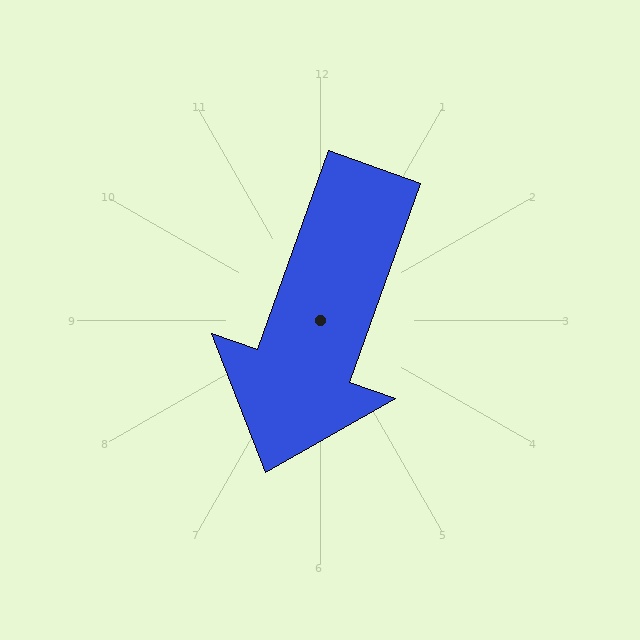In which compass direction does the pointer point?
South.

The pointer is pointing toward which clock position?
Roughly 7 o'clock.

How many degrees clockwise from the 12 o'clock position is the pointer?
Approximately 200 degrees.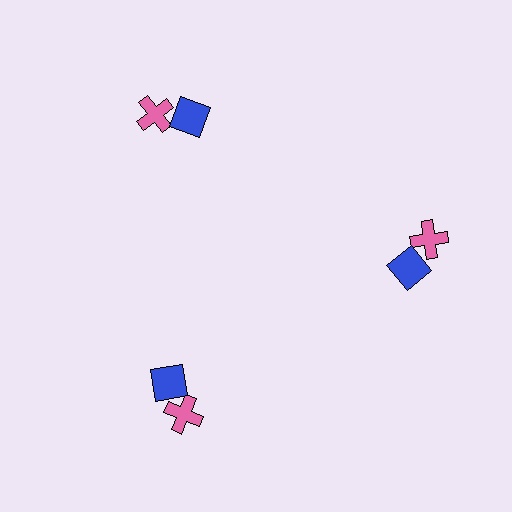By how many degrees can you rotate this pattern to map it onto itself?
The pattern maps onto itself every 120 degrees of rotation.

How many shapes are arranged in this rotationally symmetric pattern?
There are 6 shapes, arranged in 3 groups of 2.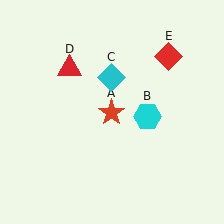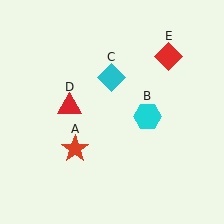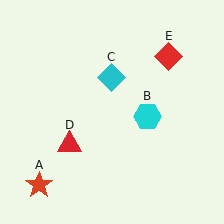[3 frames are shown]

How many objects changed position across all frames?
2 objects changed position: red star (object A), red triangle (object D).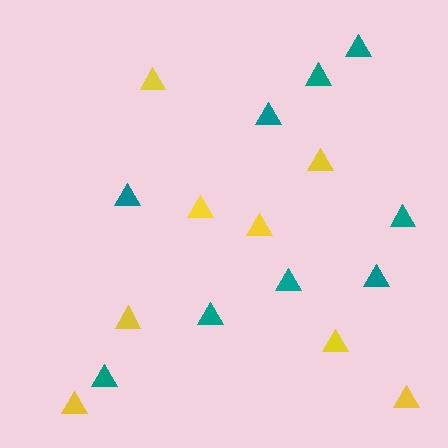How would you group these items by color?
There are 2 groups: one group of yellow triangles (8) and one group of teal triangles (9).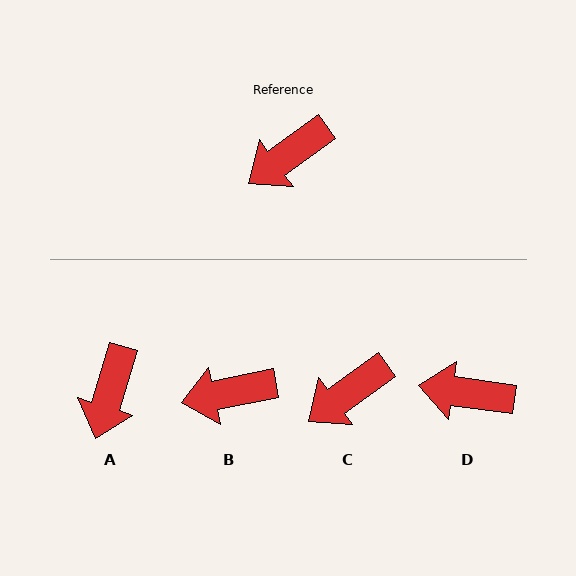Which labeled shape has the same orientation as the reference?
C.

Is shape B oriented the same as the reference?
No, it is off by about 24 degrees.